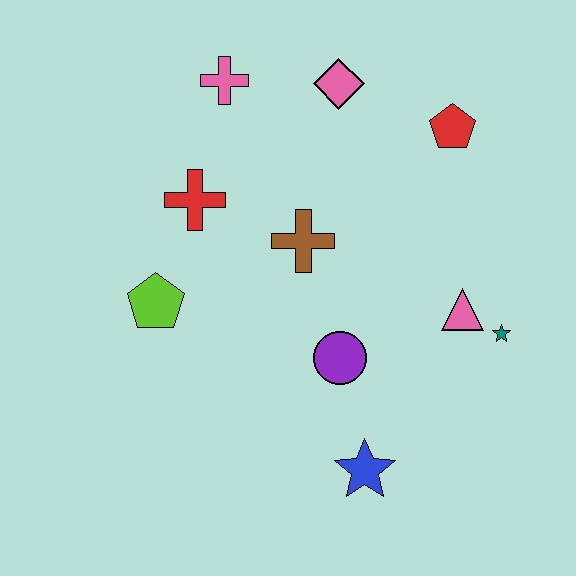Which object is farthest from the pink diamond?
The blue star is farthest from the pink diamond.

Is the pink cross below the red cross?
No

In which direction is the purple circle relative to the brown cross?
The purple circle is below the brown cross.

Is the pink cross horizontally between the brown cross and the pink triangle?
No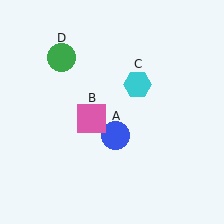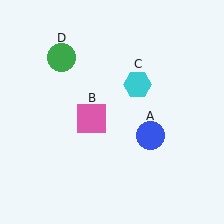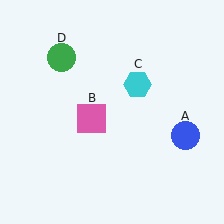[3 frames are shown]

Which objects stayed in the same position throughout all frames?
Pink square (object B) and cyan hexagon (object C) and green circle (object D) remained stationary.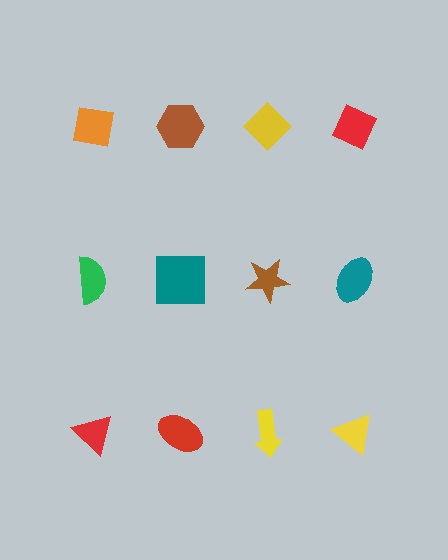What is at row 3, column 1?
A red triangle.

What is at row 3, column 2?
A red ellipse.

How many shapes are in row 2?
4 shapes.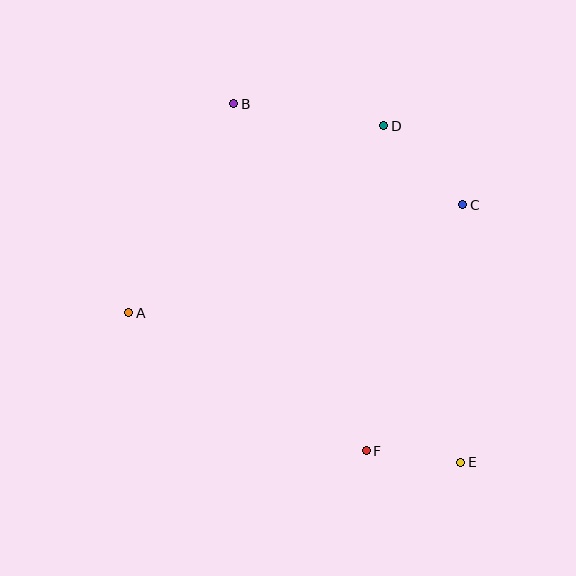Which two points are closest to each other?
Points E and F are closest to each other.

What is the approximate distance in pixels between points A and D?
The distance between A and D is approximately 316 pixels.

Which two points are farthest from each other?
Points B and E are farthest from each other.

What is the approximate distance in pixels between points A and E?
The distance between A and E is approximately 364 pixels.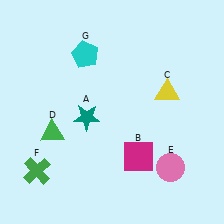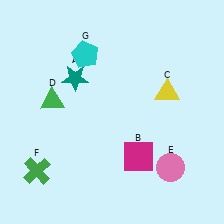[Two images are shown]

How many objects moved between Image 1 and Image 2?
2 objects moved between the two images.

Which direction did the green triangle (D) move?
The green triangle (D) moved up.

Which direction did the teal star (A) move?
The teal star (A) moved up.